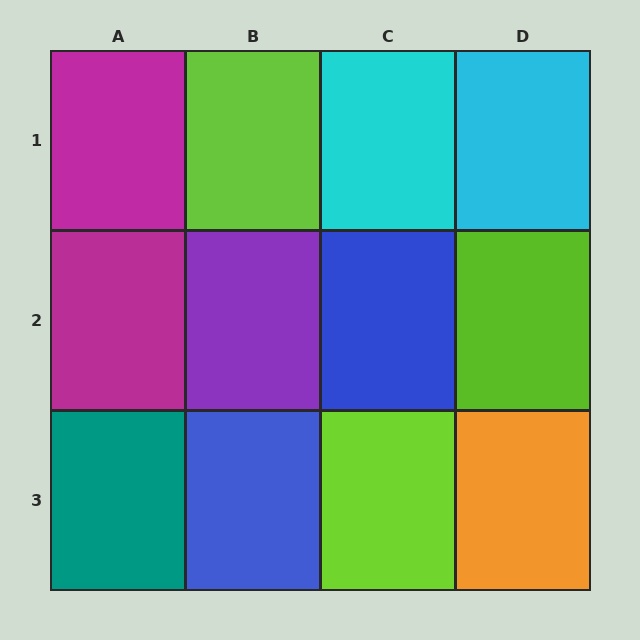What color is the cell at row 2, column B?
Purple.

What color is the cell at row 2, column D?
Lime.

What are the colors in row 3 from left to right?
Teal, blue, lime, orange.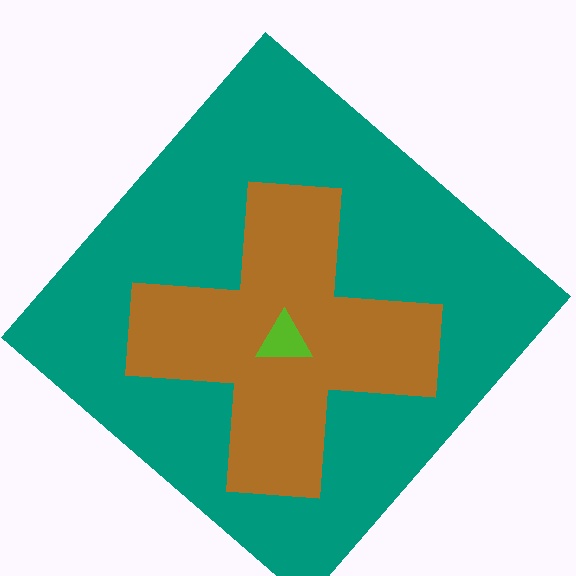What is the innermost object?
The lime triangle.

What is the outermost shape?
The teal diamond.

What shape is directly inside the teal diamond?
The brown cross.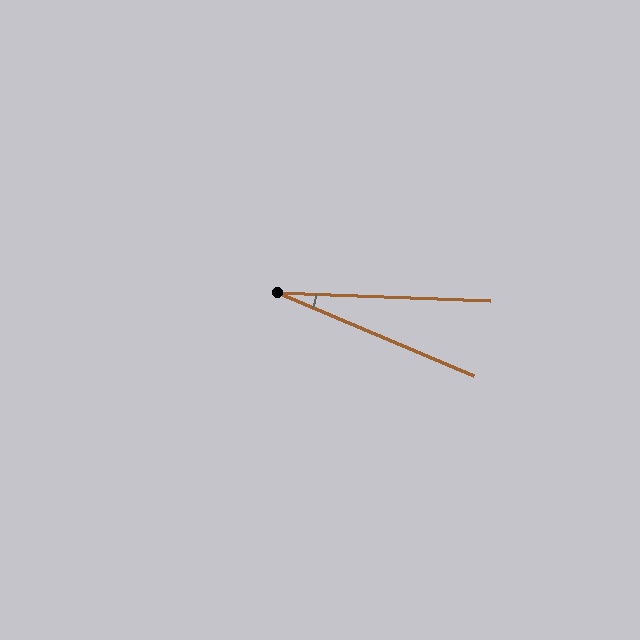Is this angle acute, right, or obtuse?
It is acute.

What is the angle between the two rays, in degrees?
Approximately 21 degrees.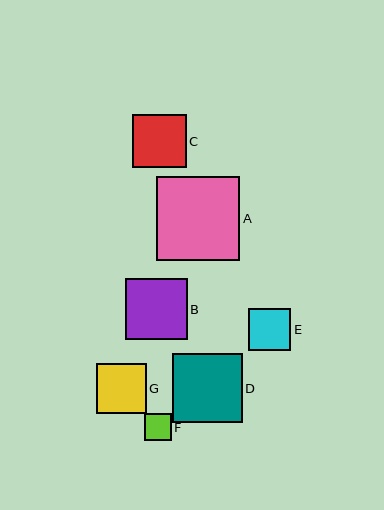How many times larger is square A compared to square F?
Square A is approximately 3.1 times the size of square F.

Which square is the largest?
Square A is the largest with a size of approximately 83 pixels.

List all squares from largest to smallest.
From largest to smallest: A, D, B, C, G, E, F.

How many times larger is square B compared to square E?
Square B is approximately 1.4 times the size of square E.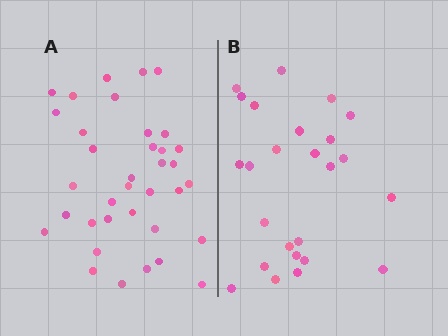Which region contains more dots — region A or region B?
Region A (the left region) has more dots.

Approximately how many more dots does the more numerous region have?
Region A has roughly 12 or so more dots than region B.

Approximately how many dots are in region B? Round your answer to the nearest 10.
About 20 dots. (The exact count is 25, which rounds to 20.)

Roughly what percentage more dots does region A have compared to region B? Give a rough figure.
About 45% more.